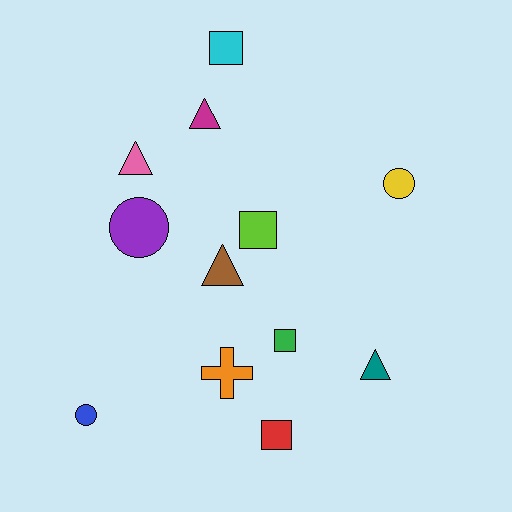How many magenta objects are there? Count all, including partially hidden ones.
There is 1 magenta object.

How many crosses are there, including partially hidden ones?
There is 1 cross.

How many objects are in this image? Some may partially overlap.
There are 12 objects.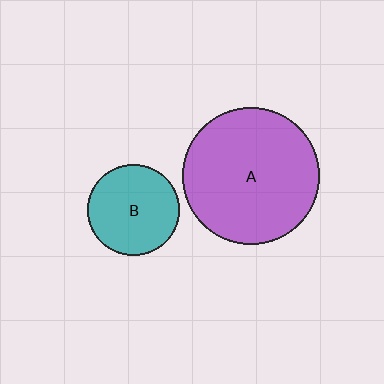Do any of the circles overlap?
No, none of the circles overlap.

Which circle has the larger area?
Circle A (purple).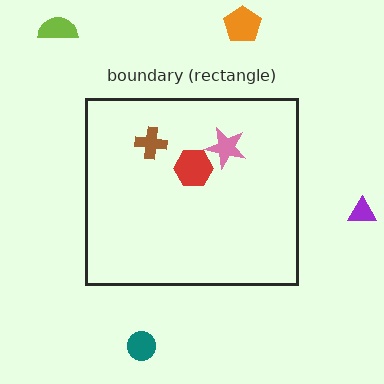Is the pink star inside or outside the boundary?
Inside.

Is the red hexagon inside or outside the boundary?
Inside.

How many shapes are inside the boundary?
3 inside, 4 outside.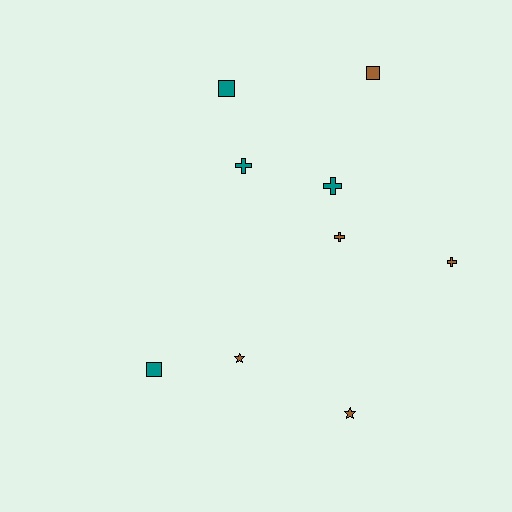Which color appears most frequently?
Brown, with 5 objects.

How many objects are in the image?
There are 9 objects.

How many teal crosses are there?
There are 2 teal crosses.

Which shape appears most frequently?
Cross, with 4 objects.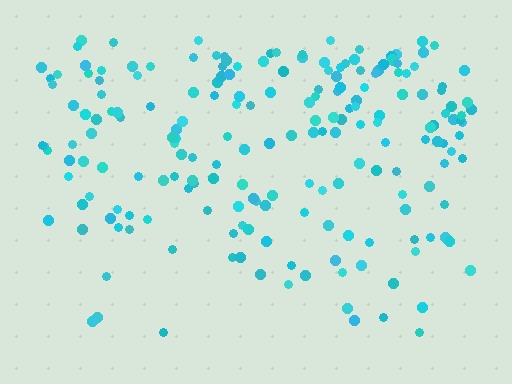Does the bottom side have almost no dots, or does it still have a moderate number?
Still a moderate number, just noticeably fewer than the top.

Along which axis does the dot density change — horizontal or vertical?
Vertical.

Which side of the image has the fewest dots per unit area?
The bottom.